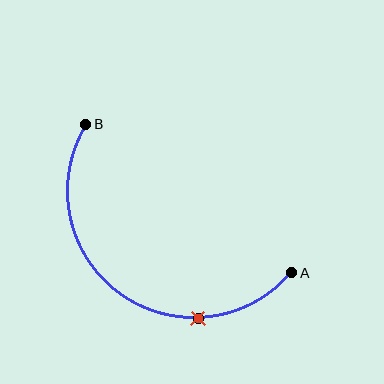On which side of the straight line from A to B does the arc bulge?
The arc bulges below and to the left of the straight line connecting A and B.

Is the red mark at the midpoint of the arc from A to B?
No. The red mark lies on the arc but is closer to endpoint A. The arc midpoint would be at the point on the curve equidistant along the arc from both A and B.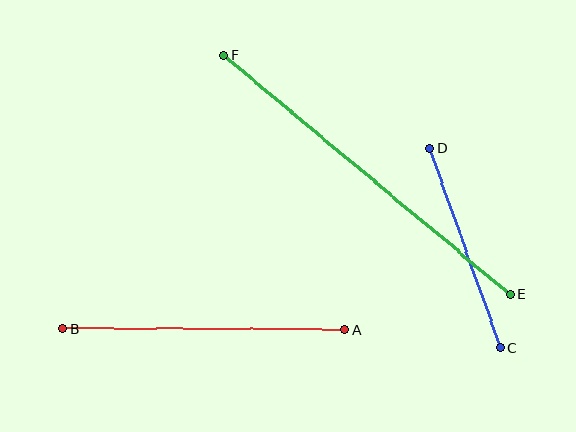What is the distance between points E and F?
The distance is approximately 373 pixels.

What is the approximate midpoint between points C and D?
The midpoint is at approximately (465, 248) pixels.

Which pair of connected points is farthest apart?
Points E and F are farthest apart.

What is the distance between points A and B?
The distance is approximately 282 pixels.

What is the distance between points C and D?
The distance is approximately 212 pixels.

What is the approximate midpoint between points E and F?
The midpoint is at approximately (367, 175) pixels.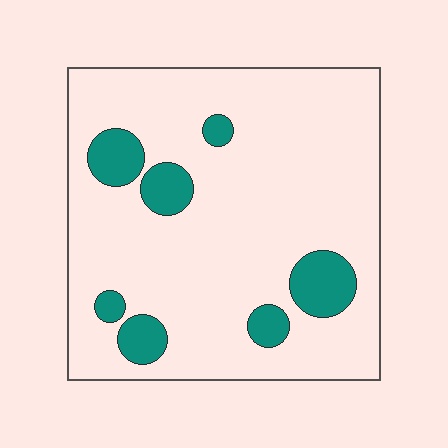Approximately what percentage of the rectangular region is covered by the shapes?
Approximately 15%.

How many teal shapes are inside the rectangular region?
7.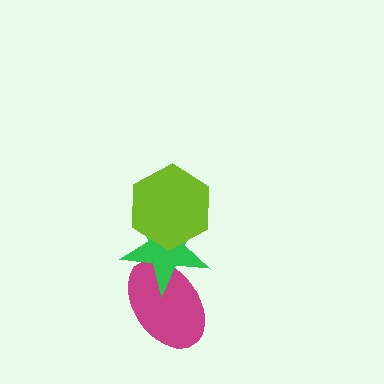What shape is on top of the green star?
The lime hexagon is on top of the green star.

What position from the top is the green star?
The green star is 2nd from the top.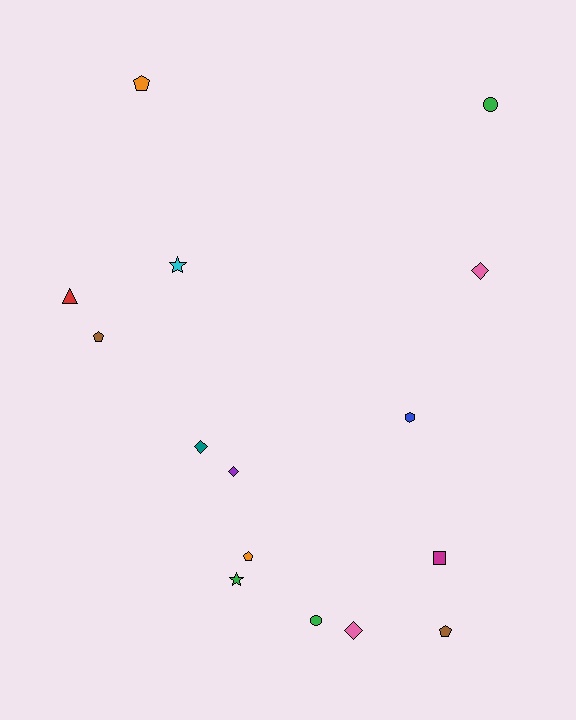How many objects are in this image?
There are 15 objects.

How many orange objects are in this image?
There are 2 orange objects.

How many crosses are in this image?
There are no crosses.